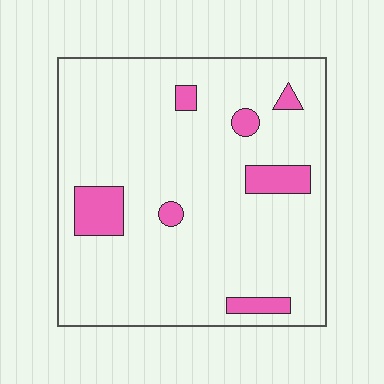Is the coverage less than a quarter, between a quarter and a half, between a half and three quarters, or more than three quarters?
Less than a quarter.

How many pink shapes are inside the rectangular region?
7.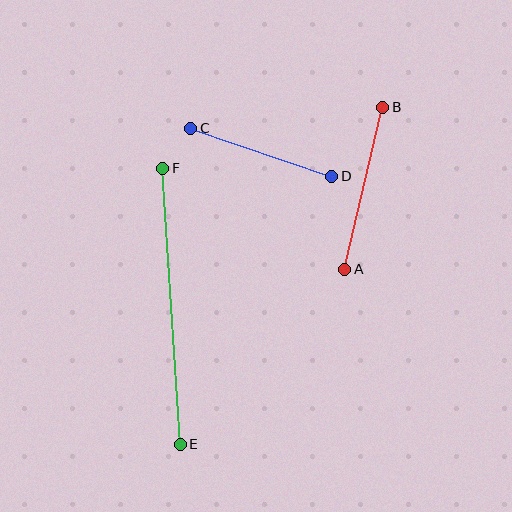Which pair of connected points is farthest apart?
Points E and F are farthest apart.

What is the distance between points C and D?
The distance is approximately 149 pixels.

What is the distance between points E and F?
The distance is approximately 276 pixels.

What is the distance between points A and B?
The distance is approximately 167 pixels.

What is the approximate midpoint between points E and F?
The midpoint is at approximately (171, 306) pixels.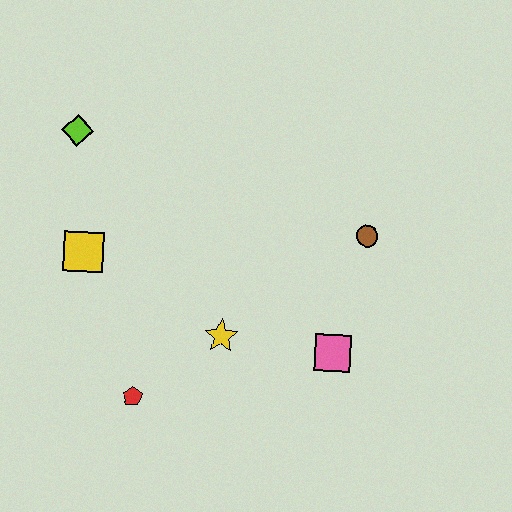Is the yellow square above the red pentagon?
Yes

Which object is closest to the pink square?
The yellow star is closest to the pink square.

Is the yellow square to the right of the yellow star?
No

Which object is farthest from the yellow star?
The lime diamond is farthest from the yellow star.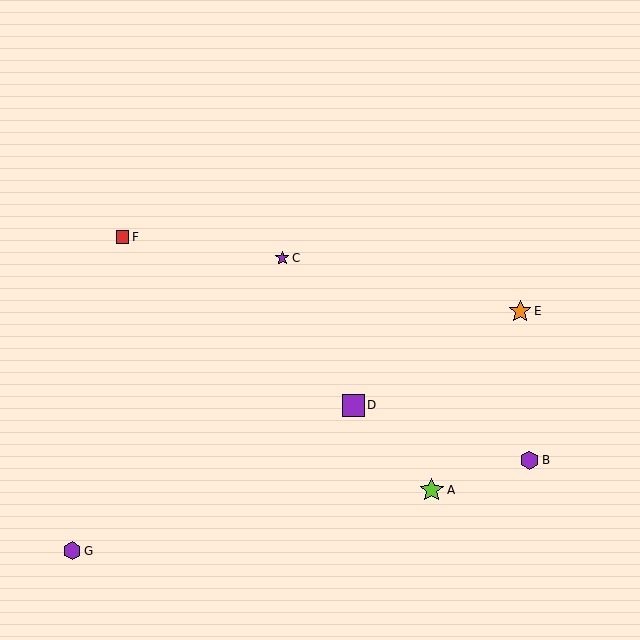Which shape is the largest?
The lime star (labeled A) is the largest.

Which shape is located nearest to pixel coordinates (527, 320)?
The orange star (labeled E) at (520, 311) is nearest to that location.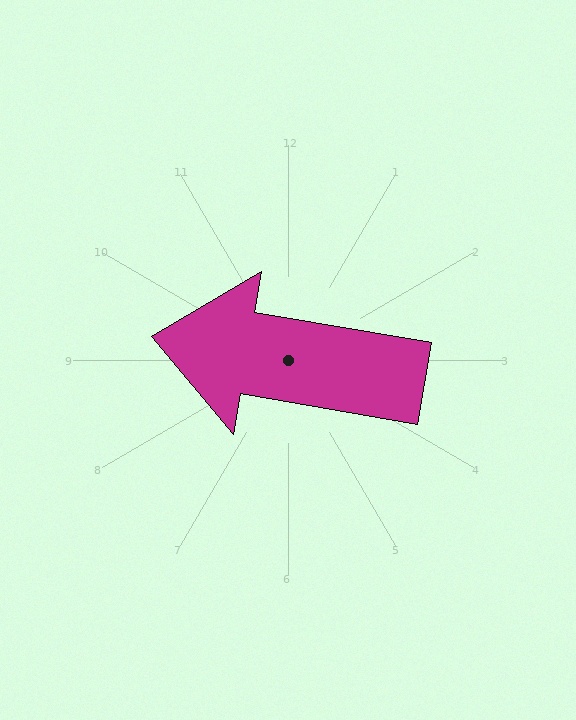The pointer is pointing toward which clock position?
Roughly 9 o'clock.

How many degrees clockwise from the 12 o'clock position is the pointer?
Approximately 280 degrees.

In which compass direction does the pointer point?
West.